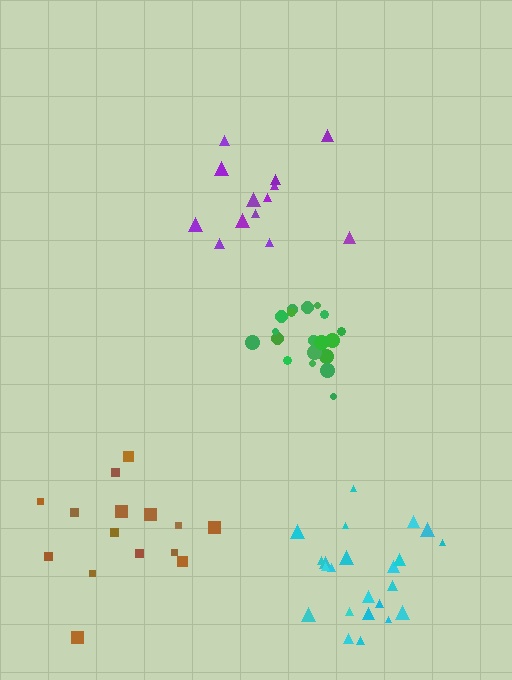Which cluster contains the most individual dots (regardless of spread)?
Cyan (24).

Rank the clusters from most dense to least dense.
green, cyan, purple, brown.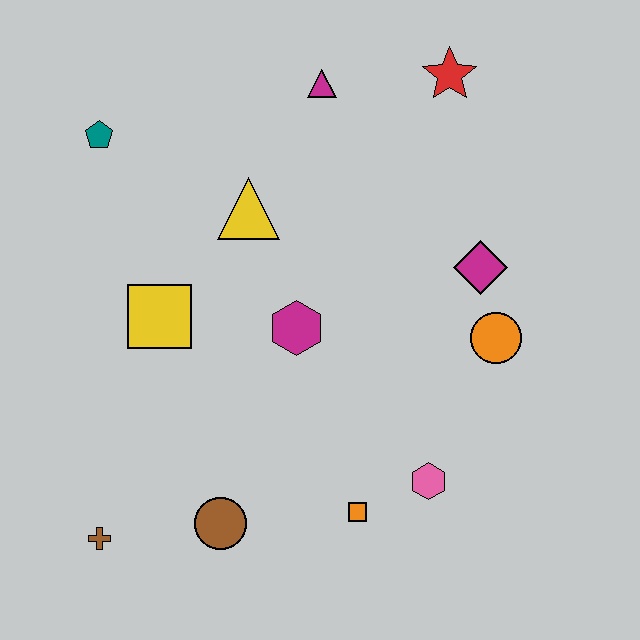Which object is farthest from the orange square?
The teal pentagon is farthest from the orange square.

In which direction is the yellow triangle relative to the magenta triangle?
The yellow triangle is below the magenta triangle.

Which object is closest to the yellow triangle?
The magenta hexagon is closest to the yellow triangle.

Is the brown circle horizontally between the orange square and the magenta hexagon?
No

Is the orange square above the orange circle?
No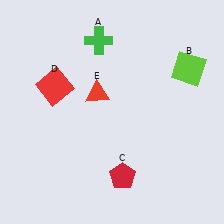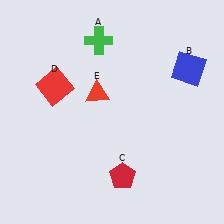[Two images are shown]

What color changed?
The square (B) changed from lime in Image 1 to blue in Image 2.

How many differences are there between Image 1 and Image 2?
There is 1 difference between the two images.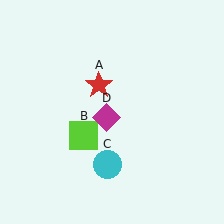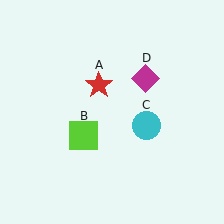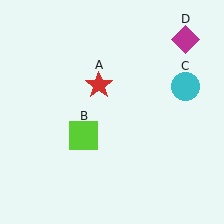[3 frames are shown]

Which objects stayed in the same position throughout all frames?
Red star (object A) and lime square (object B) remained stationary.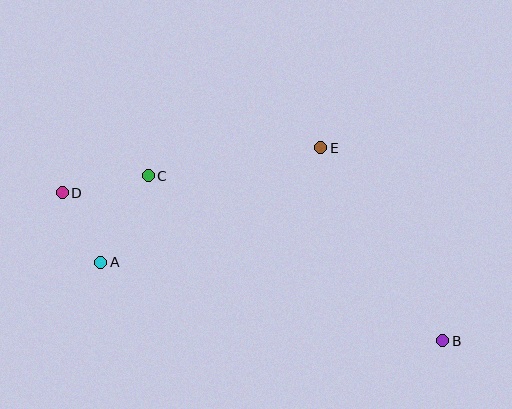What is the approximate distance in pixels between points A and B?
The distance between A and B is approximately 351 pixels.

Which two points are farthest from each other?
Points B and D are farthest from each other.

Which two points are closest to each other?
Points A and D are closest to each other.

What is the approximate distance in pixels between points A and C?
The distance between A and C is approximately 99 pixels.